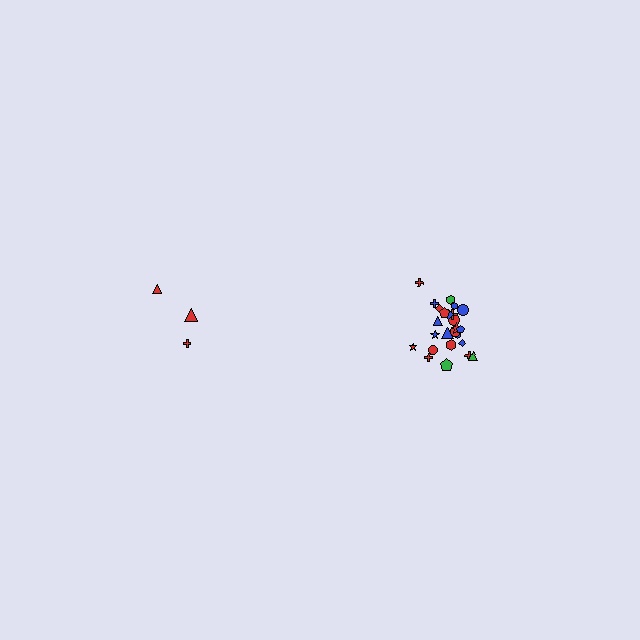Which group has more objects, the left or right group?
The right group.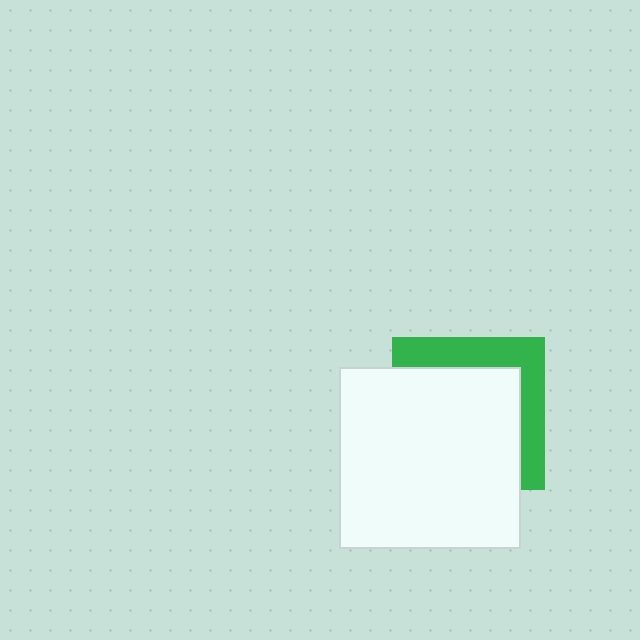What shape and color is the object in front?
The object in front is a white square.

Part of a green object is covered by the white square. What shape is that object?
It is a square.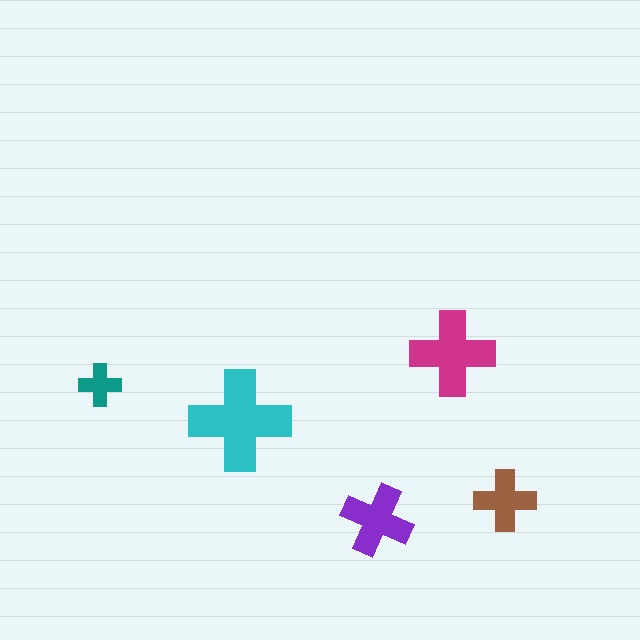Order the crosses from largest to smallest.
the cyan one, the magenta one, the purple one, the brown one, the teal one.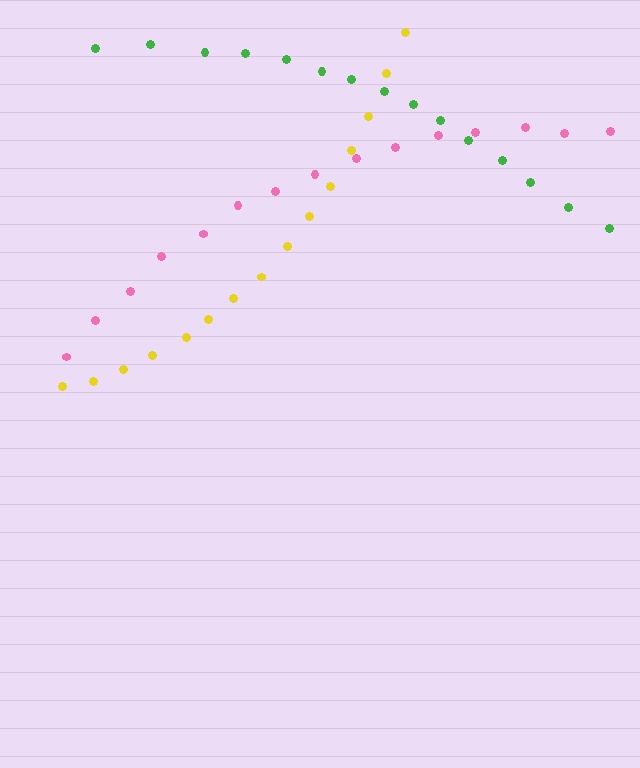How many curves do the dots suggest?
There are 3 distinct paths.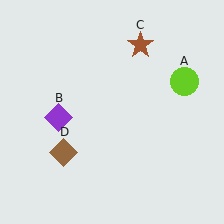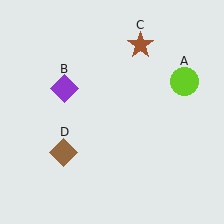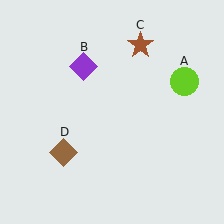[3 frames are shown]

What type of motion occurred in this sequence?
The purple diamond (object B) rotated clockwise around the center of the scene.